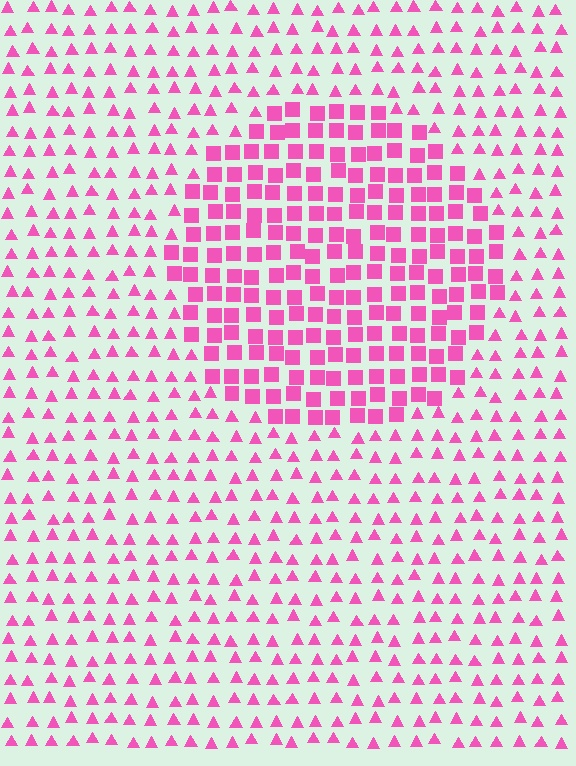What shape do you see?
I see a circle.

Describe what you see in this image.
The image is filled with small pink elements arranged in a uniform grid. A circle-shaped region contains squares, while the surrounding area contains triangles. The boundary is defined purely by the change in element shape.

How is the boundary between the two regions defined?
The boundary is defined by a change in element shape: squares inside vs. triangles outside. All elements share the same color and spacing.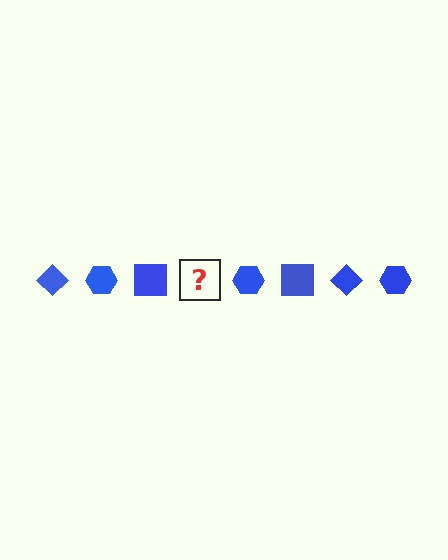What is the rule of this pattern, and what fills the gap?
The rule is that the pattern cycles through diamond, hexagon, square shapes in blue. The gap should be filled with a blue diamond.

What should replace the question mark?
The question mark should be replaced with a blue diamond.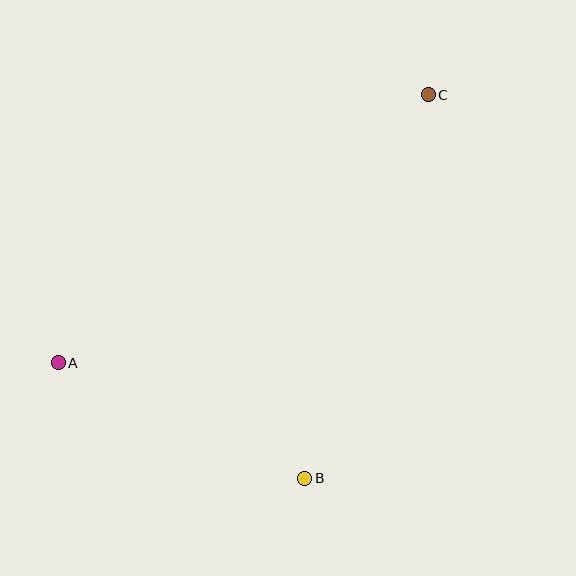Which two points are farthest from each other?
Points A and C are farthest from each other.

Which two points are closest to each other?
Points A and B are closest to each other.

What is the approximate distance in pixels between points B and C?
The distance between B and C is approximately 403 pixels.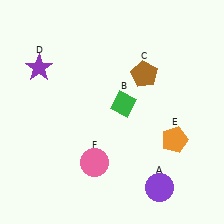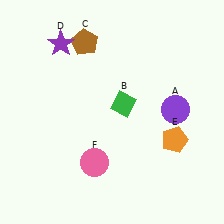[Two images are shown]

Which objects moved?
The objects that moved are: the purple circle (A), the brown pentagon (C), the purple star (D).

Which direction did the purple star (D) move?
The purple star (D) moved up.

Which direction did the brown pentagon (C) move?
The brown pentagon (C) moved left.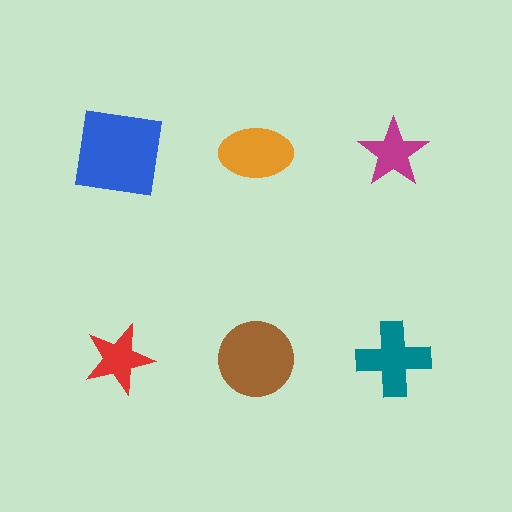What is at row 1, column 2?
An orange ellipse.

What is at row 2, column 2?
A brown circle.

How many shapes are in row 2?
3 shapes.